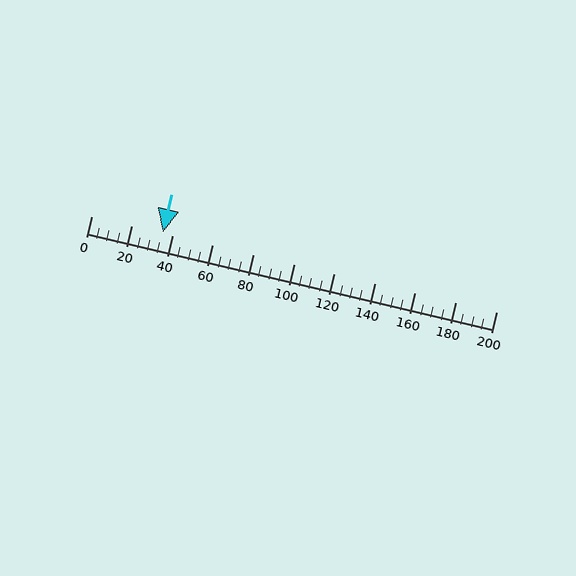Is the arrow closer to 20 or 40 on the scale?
The arrow is closer to 40.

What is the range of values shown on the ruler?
The ruler shows values from 0 to 200.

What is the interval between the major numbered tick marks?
The major tick marks are spaced 20 units apart.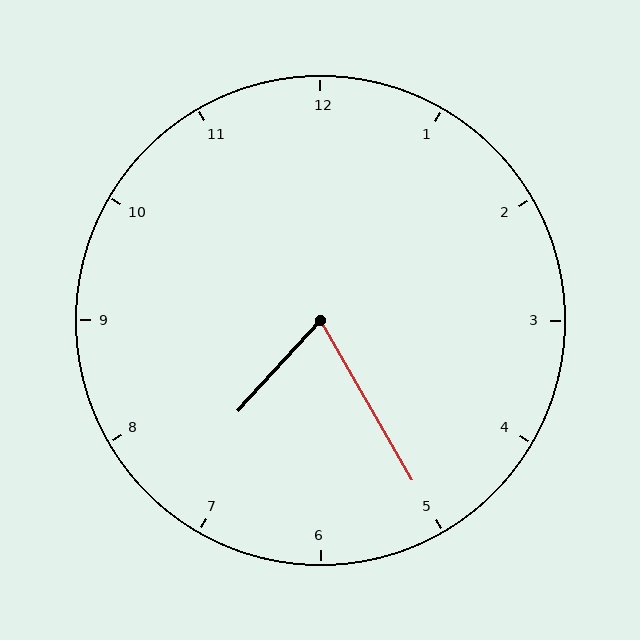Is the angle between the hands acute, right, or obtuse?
It is acute.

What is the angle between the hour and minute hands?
Approximately 72 degrees.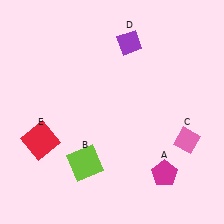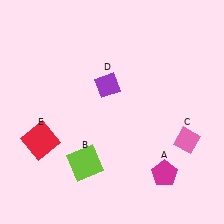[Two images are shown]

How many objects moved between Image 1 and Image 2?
1 object moved between the two images.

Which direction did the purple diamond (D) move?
The purple diamond (D) moved down.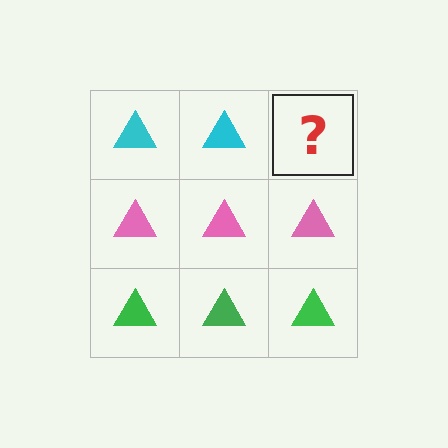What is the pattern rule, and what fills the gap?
The rule is that each row has a consistent color. The gap should be filled with a cyan triangle.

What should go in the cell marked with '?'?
The missing cell should contain a cyan triangle.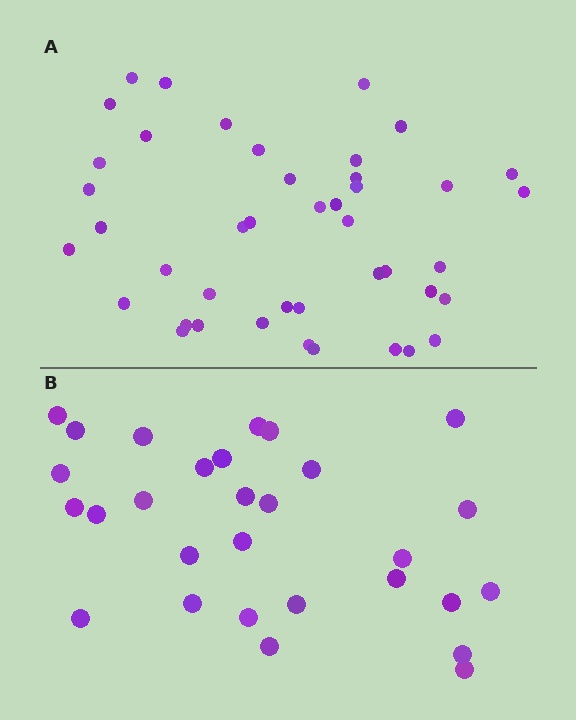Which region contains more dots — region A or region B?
Region A (the top region) has more dots.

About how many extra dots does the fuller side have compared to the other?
Region A has approximately 15 more dots than region B.